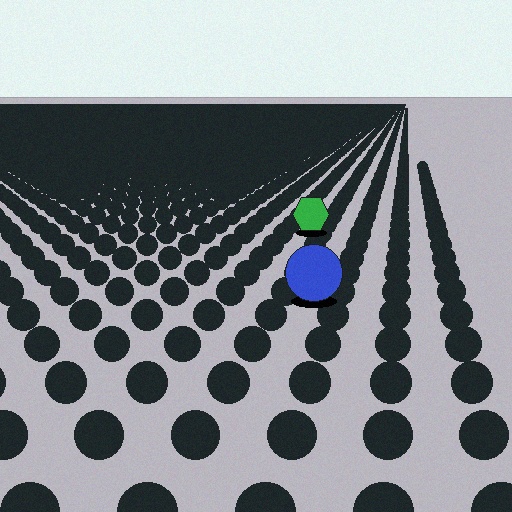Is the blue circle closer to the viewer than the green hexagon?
Yes. The blue circle is closer — you can tell from the texture gradient: the ground texture is coarser near it.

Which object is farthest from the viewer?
The green hexagon is farthest from the viewer. It appears smaller and the ground texture around it is denser.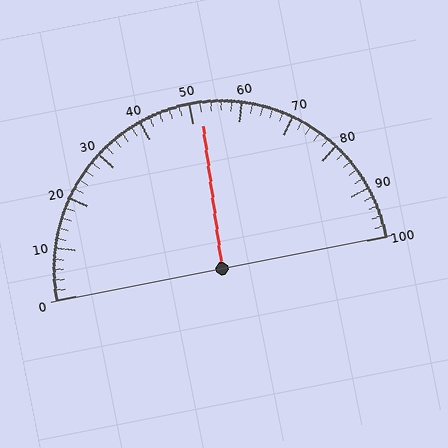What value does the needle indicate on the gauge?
The needle indicates approximately 52.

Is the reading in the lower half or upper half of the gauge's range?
The reading is in the upper half of the range (0 to 100).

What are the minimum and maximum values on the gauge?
The gauge ranges from 0 to 100.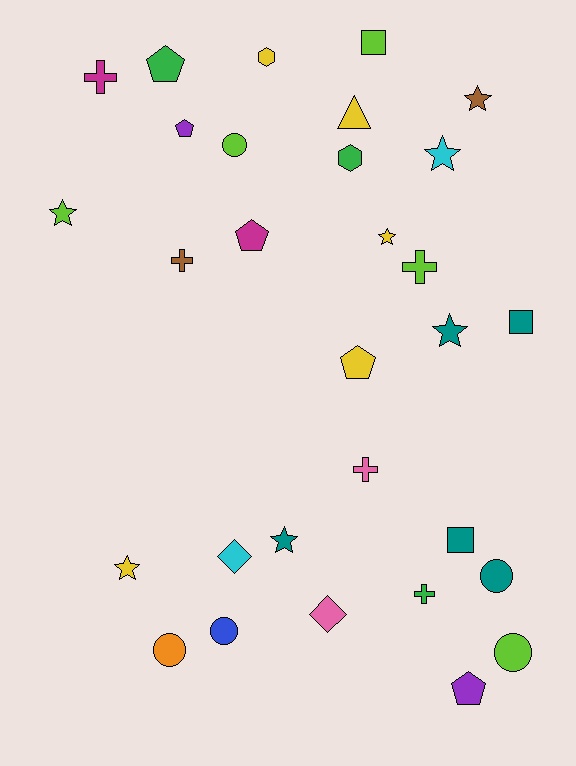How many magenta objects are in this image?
There are 2 magenta objects.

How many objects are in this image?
There are 30 objects.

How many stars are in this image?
There are 7 stars.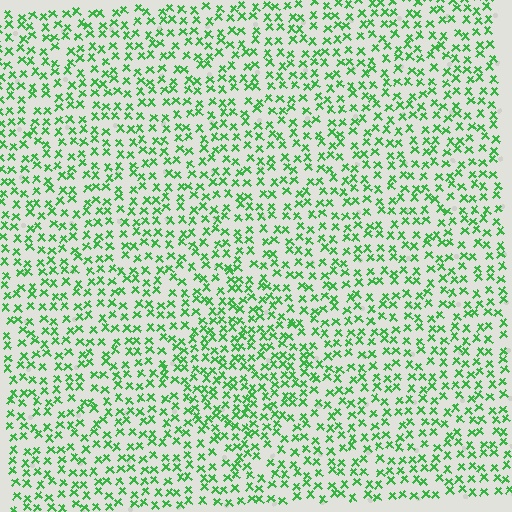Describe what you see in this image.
The image contains small green elements arranged at two different densities. A diamond-shaped region is visible where the elements are more densely packed than the surrounding area.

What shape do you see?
I see a diamond.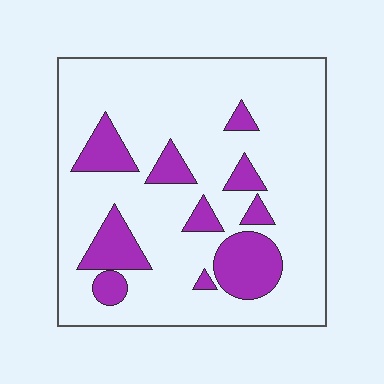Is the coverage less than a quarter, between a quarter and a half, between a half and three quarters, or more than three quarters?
Less than a quarter.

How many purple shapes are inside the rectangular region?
10.